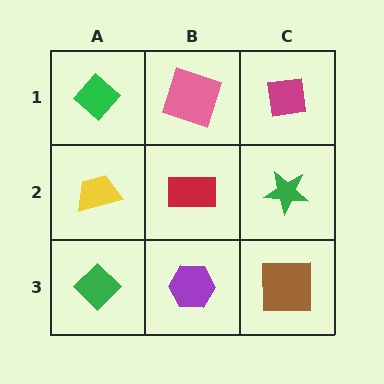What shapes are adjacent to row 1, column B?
A red rectangle (row 2, column B), a green diamond (row 1, column A), a magenta square (row 1, column C).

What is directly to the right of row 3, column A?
A purple hexagon.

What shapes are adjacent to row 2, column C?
A magenta square (row 1, column C), a brown square (row 3, column C), a red rectangle (row 2, column B).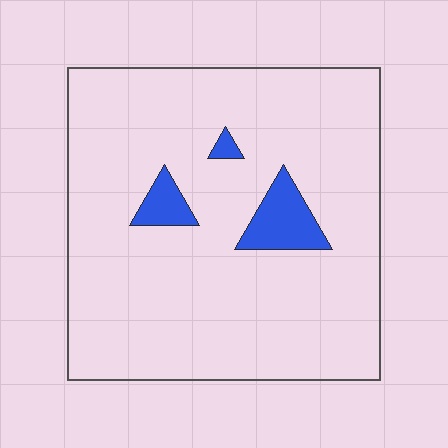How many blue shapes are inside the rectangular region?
3.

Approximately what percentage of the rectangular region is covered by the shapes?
Approximately 5%.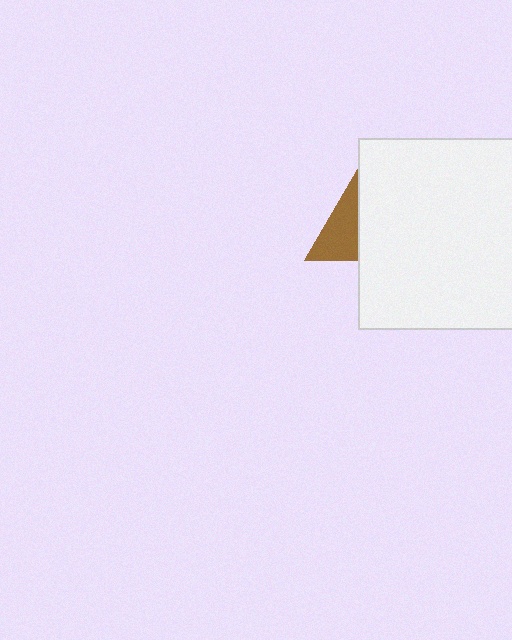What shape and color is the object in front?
The object in front is a white square.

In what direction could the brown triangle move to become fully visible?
The brown triangle could move left. That would shift it out from behind the white square entirely.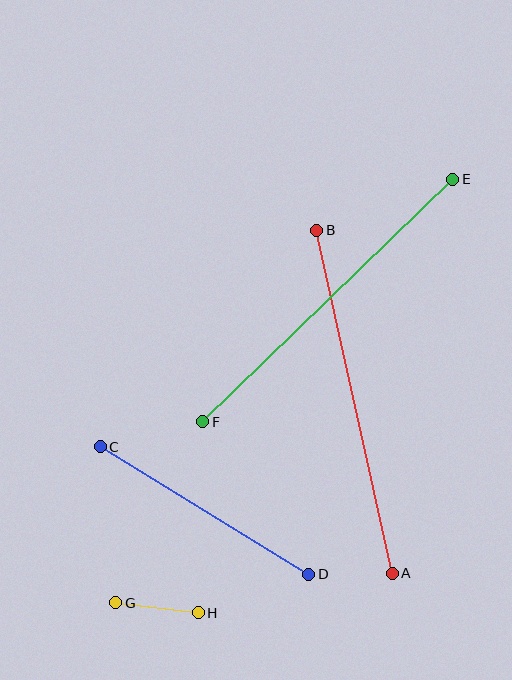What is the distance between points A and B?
The distance is approximately 351 pixels.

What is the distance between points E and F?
The distance is approximately 348 pixels.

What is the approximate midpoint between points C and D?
The midpoint is at approximately (204, 511) pixels.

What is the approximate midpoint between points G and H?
The midpoint is at approximately (157, 608) pixels.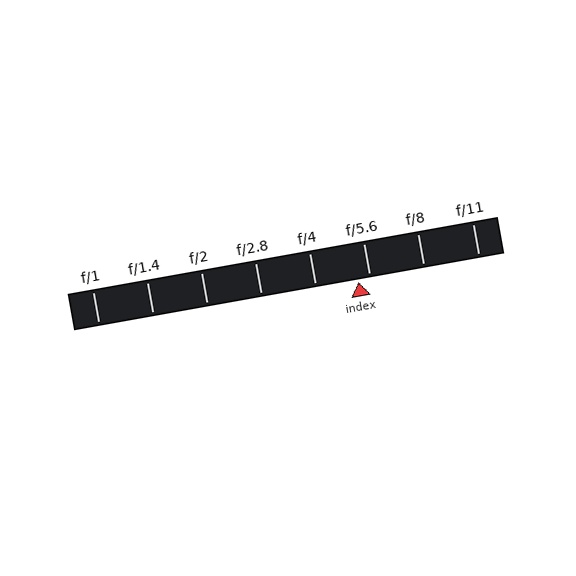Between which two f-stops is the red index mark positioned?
The index mark is between f/4 and f/5.6.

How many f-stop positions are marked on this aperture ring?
There are 8 f-stop positions marked.